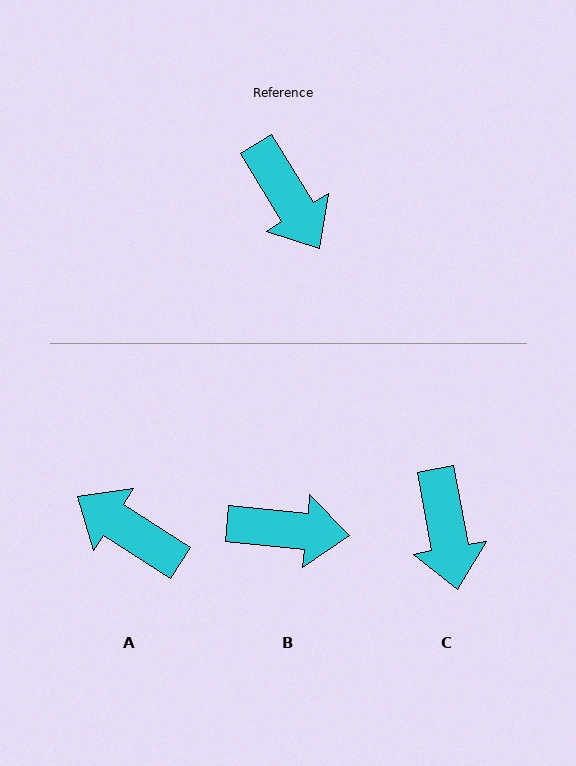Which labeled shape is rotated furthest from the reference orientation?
A, about 154 degrees away.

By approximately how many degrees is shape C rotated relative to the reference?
Approximately 21 degrees clockwise.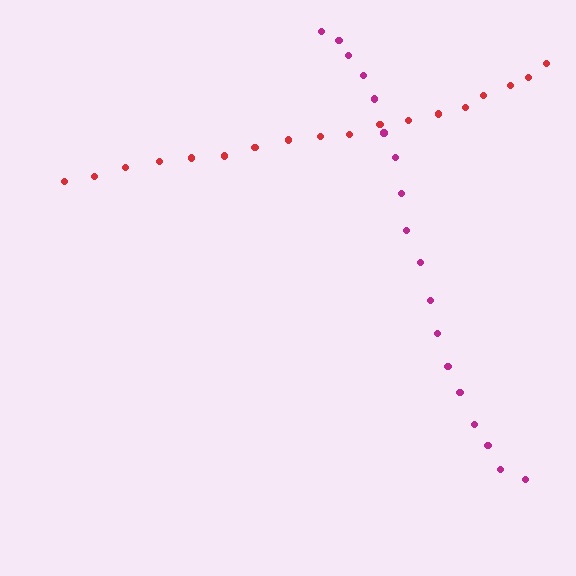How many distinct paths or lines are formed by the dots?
There are 2 distinct paths.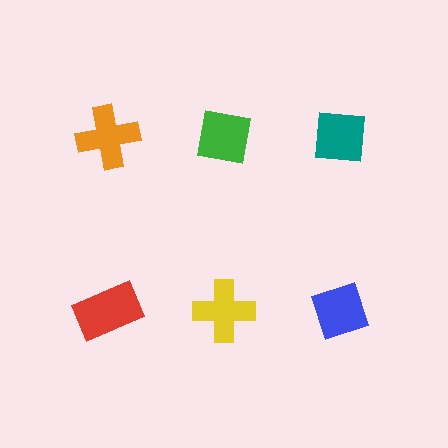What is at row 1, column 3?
A teal square.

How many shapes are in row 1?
3 shapes.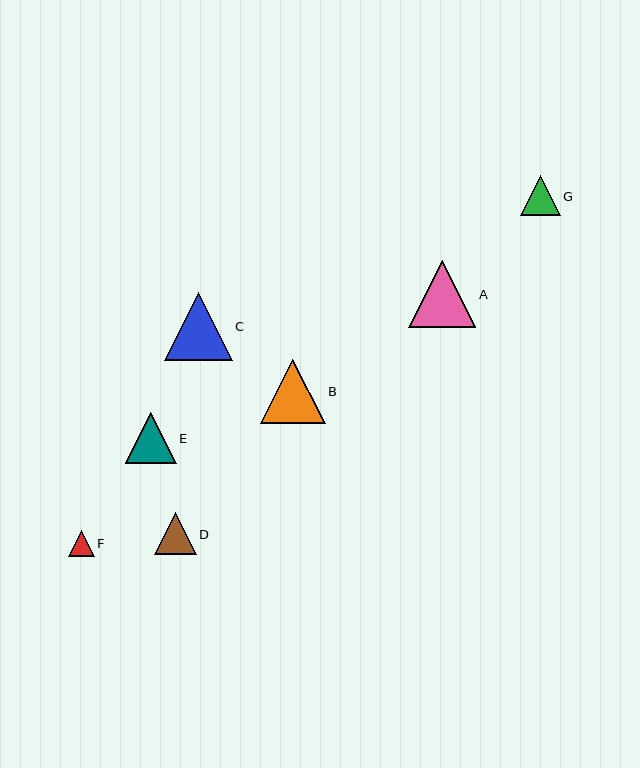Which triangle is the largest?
Triangle C is the largest with a size of approximately 68 pixels.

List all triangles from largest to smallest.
From largest to smallest: C, A, B, E, D, G, F.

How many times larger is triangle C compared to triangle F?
Triangle C is approximately 2.6 times the size of triangle F.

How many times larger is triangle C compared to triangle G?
Triangle C is approximately 1.7 times the size of triangle G.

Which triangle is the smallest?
Triangle F is the smallest with a size of approximately 26 pixels.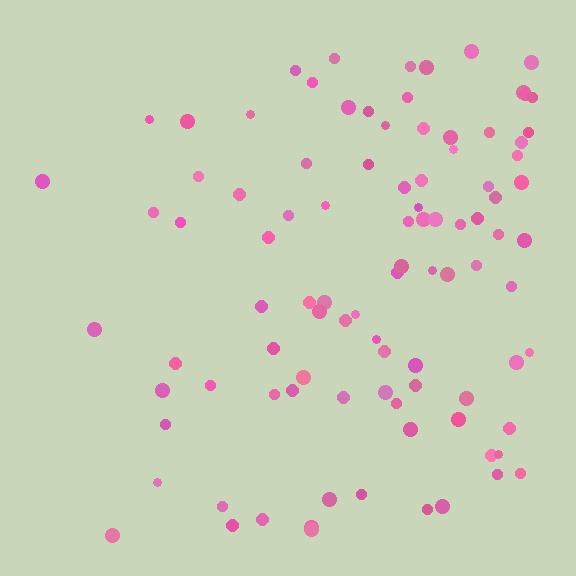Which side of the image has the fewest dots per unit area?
The left.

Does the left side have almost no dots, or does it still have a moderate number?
Still a moderate number, just noticeably fewer than the right.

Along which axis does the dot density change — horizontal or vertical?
Horizontal.